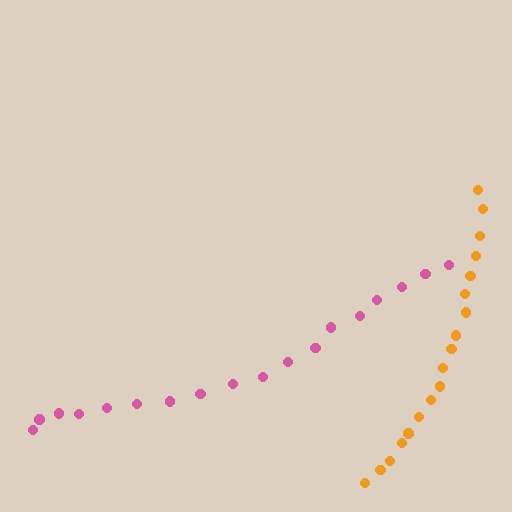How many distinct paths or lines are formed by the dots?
There are 2 distinct paths.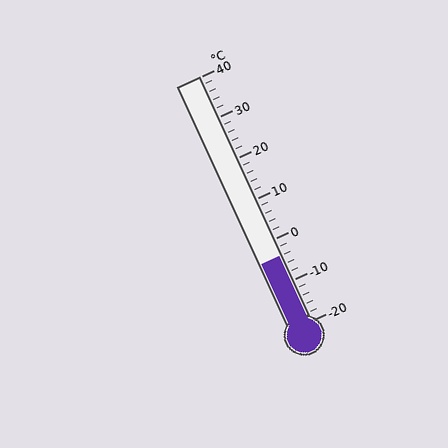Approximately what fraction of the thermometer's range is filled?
The thermometer is filled to approximately 25% of its range.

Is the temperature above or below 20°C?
The temperature is below 20°C.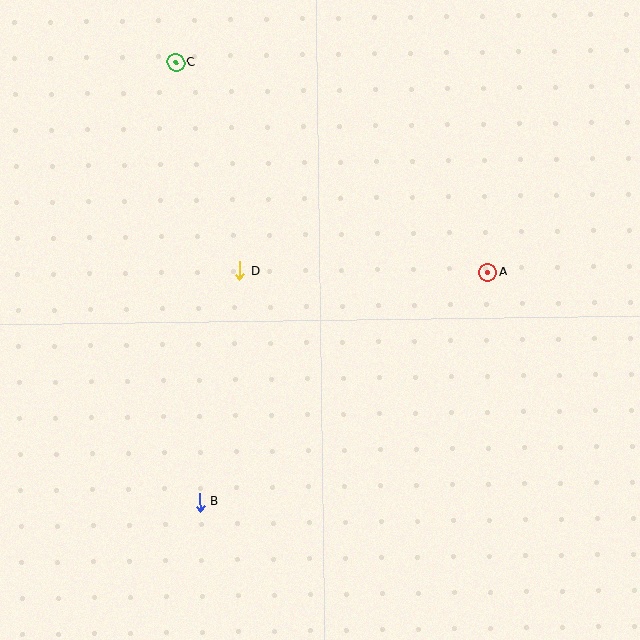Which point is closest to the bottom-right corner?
Point A is closest to the bottom-right corner.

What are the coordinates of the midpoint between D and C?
The midpoint between D and C is at (208, 166).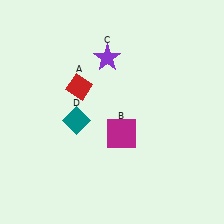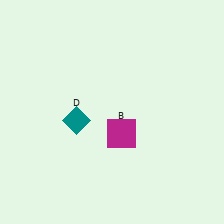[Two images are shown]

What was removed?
The purple star (C), the red diamond (A) were removed in Image 2.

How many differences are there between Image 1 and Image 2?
There are 2 differences between the two images.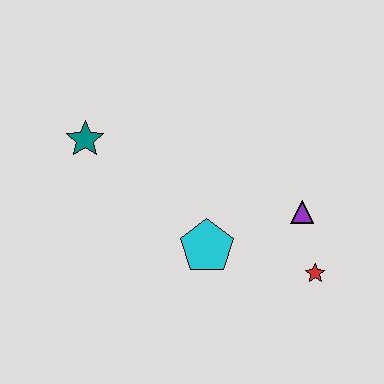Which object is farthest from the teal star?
The red star is farthest from the teal star.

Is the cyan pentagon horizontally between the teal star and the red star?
Yes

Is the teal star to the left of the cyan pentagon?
Yes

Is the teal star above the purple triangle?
Yes